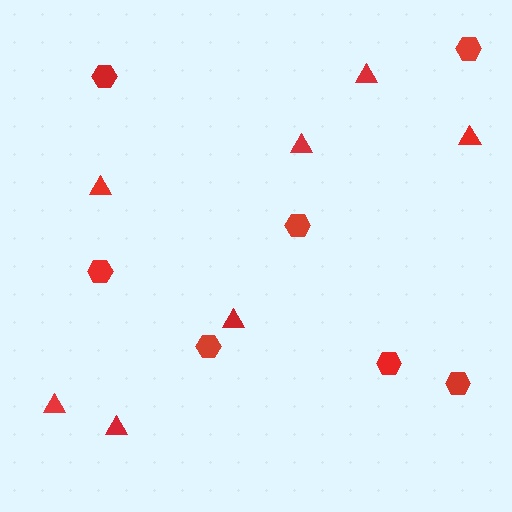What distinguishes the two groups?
There are 2 groups: one group of hexagons (7) and one group of triangles (7).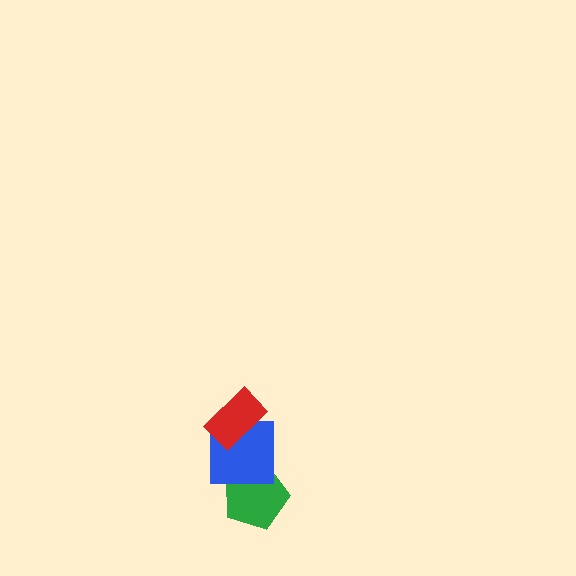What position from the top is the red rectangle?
The red rectangle is 1st from the top.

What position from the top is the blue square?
The blue square is 2nd from the top.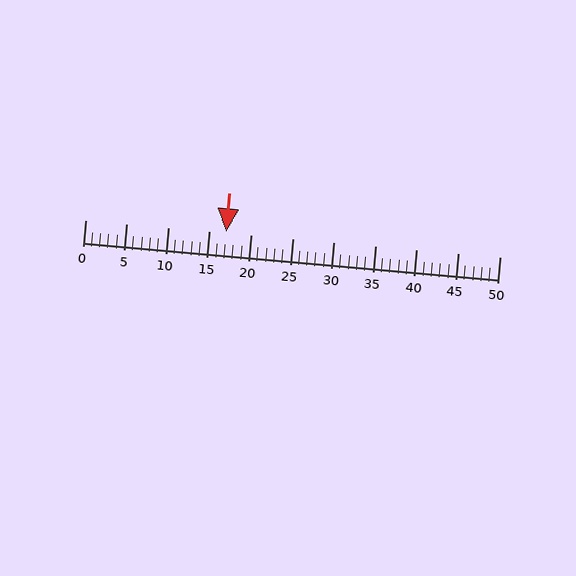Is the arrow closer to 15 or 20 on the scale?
The arrow is closer to 15.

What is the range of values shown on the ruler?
The ruler shows values from 0 to 50.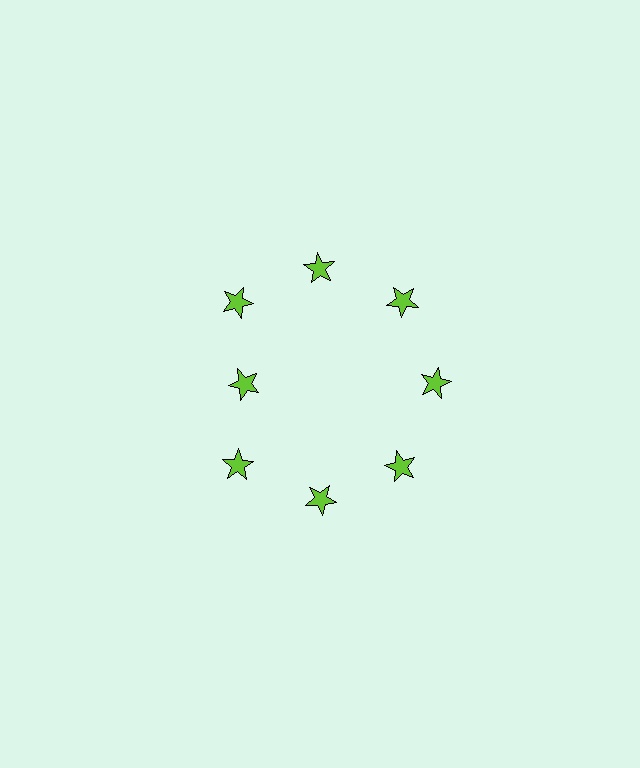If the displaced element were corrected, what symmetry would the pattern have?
It would have 8-fold rotational symmetry — the pattern would map onto itself every 45 degrees.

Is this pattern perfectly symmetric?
No. The 8 lime stars are arranged in a ring, but one element near the 9 o'clock position is pulled inward toward the center, breaking the 8-fold rotational symmetry.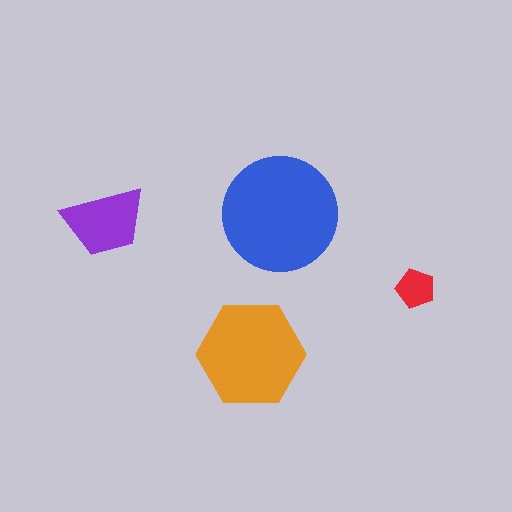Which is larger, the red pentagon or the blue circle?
The blue circle.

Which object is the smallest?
The red pentagon.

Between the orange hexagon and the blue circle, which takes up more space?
The blue circle.